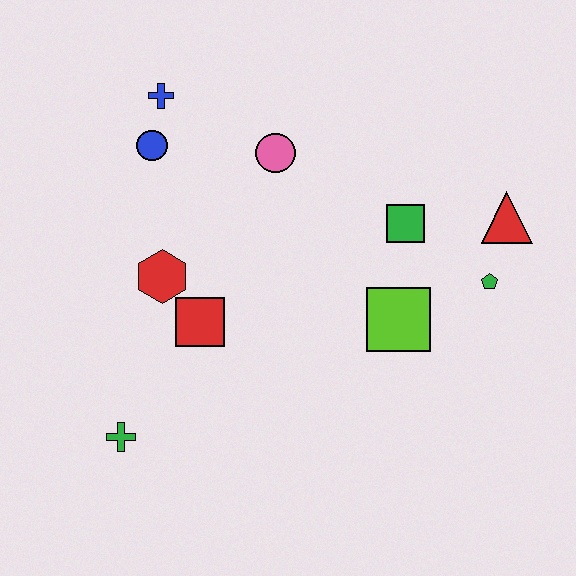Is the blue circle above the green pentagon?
Yes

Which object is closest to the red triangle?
The green pentagon is closest to the red triangle.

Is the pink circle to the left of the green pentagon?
Yes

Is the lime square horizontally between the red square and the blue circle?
No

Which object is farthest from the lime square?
The blue cross is farthest from the lime square.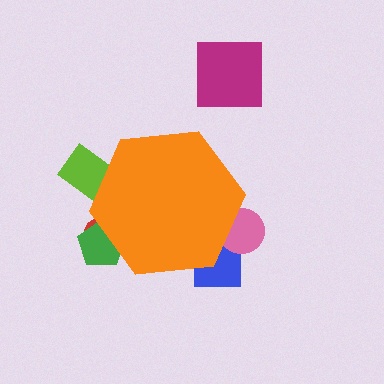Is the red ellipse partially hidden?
Yes, the red ellipse is partially hidden behind the orange hexagon.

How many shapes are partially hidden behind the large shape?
5 shapes are partially hidden.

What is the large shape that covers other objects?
An orange hexagon.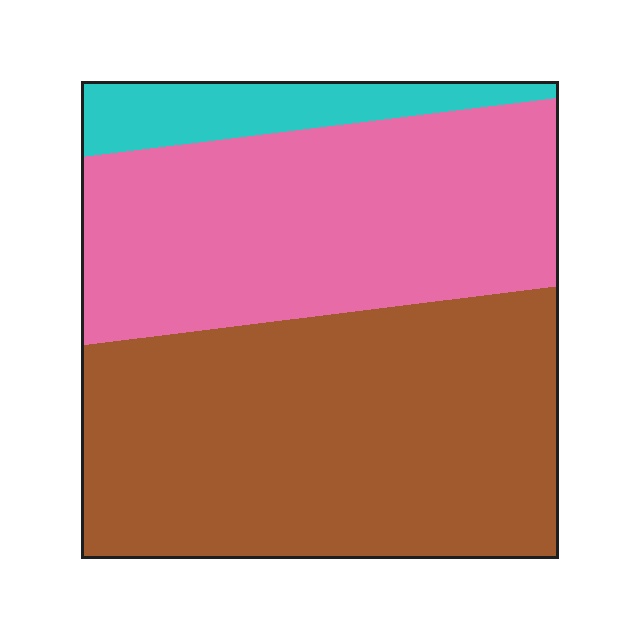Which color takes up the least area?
Cyan, at roughly 10%.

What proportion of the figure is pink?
Pink takes up about two fifths (2/5) of the figure.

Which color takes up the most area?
Brown, at roughly 50%.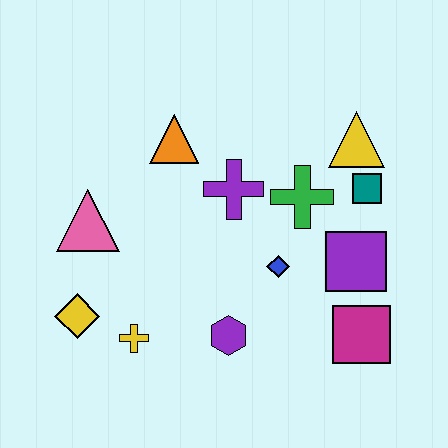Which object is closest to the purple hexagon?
The blue diamond is closest to the purple hexagon.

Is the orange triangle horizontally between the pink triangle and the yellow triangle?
Yes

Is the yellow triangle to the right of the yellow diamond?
Yes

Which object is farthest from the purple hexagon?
The yellow triangle is farthest from the purple hexagon.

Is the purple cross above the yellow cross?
Yes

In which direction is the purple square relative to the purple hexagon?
The purple square is to the right of the purple hexagon.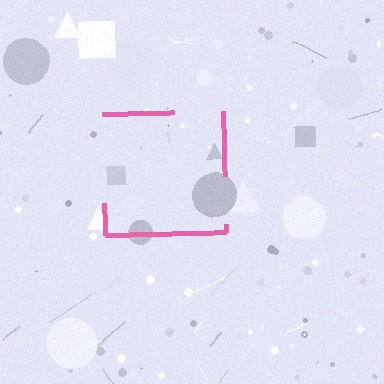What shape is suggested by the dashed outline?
The dashed outline suggests a square.